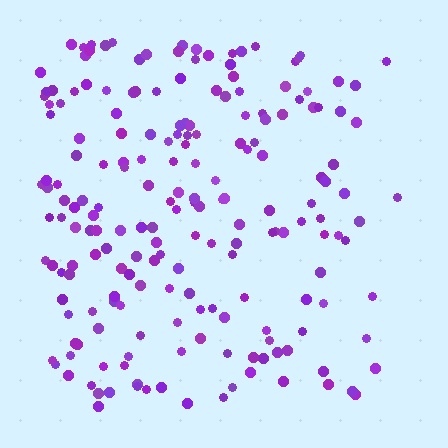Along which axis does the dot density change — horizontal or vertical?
Horizontal.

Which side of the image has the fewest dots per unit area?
The right.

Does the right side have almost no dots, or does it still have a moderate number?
Still a moderate number, just noticeably fewer than the left.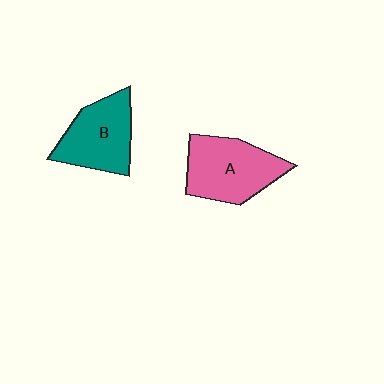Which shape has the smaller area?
Shape B (teal).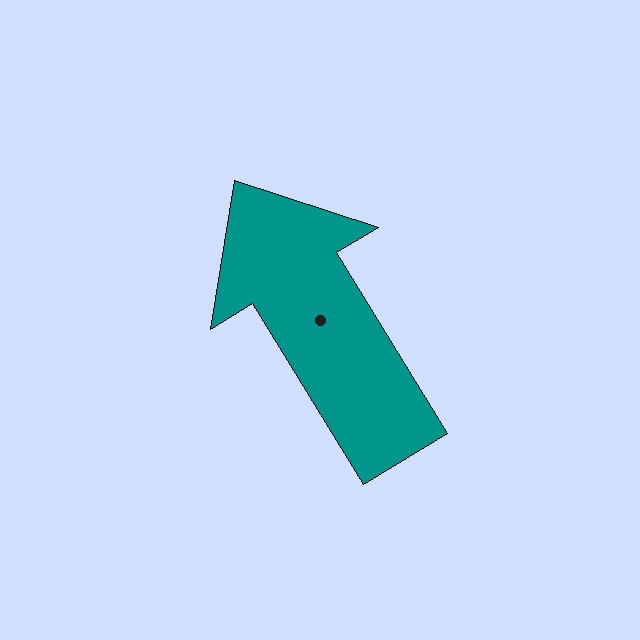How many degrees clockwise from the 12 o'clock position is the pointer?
Approximately 329 degrees.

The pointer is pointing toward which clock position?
Roughly 11 o'clock.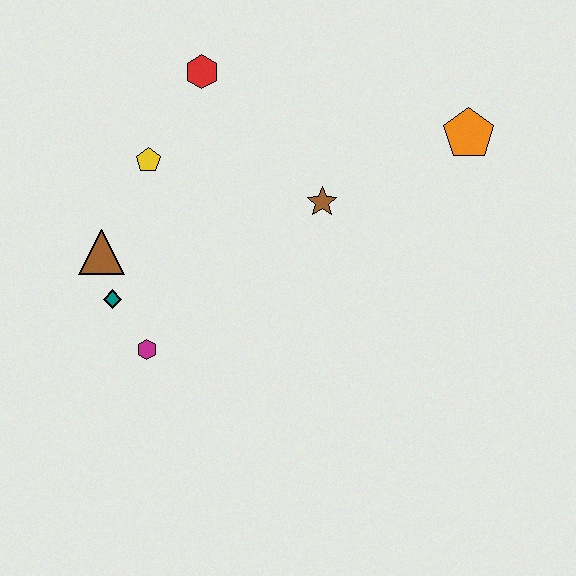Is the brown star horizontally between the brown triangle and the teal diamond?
No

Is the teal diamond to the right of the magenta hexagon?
No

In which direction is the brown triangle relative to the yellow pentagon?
The brown triangle is below the yellow pentagon.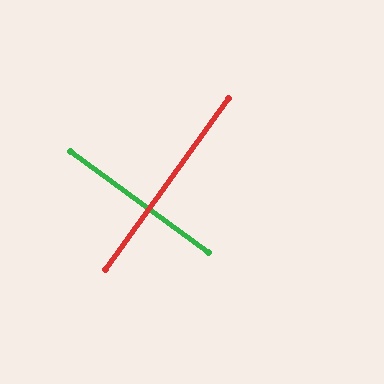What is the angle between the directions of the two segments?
Approximately 89 degrees.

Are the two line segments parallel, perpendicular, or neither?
Perpendicular — they meet at approximately 89°.